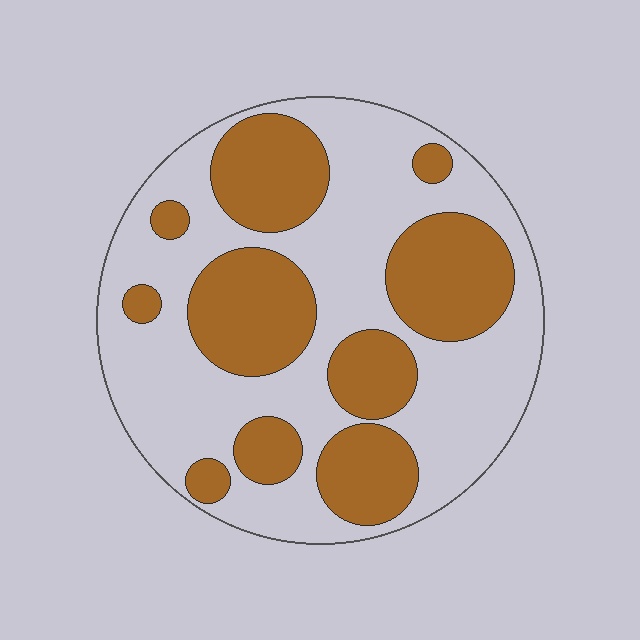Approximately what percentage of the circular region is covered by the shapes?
Approximately 40%.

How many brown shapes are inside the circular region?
10.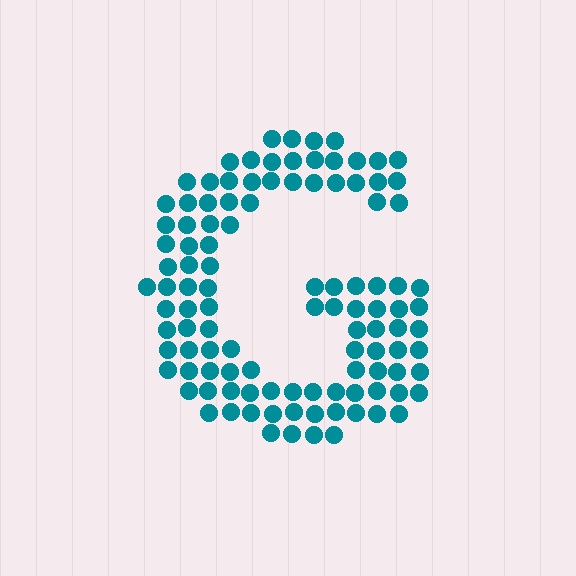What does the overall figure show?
The overall figure shows the letter G.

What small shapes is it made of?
It is made of small circles.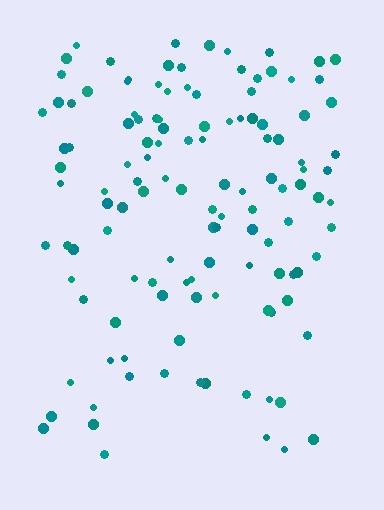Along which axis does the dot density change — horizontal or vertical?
Vertical.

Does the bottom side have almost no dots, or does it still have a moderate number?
Still a moderate number, just noticeably fewer than the top.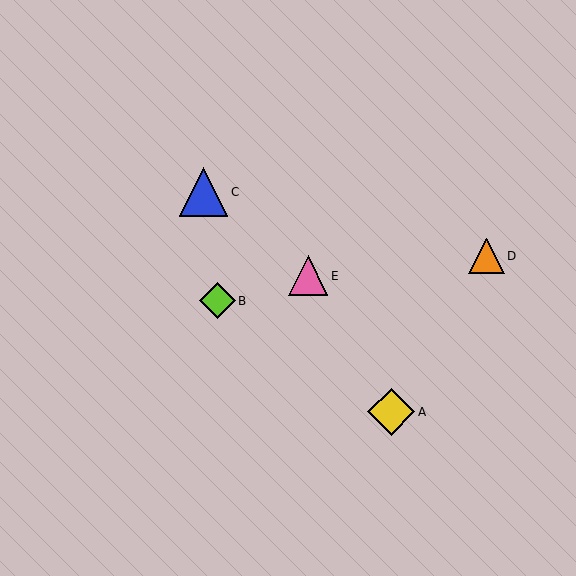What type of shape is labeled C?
Shape C is a blue triangle.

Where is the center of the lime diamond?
The center of the lime diamond is at (218, 301).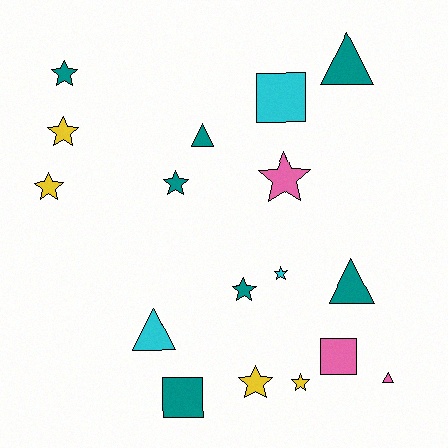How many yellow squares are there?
There are no yellow squares.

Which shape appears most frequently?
Star, with 9 objects.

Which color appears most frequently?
Teal, with 7 objects.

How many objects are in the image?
There are 17 objects.